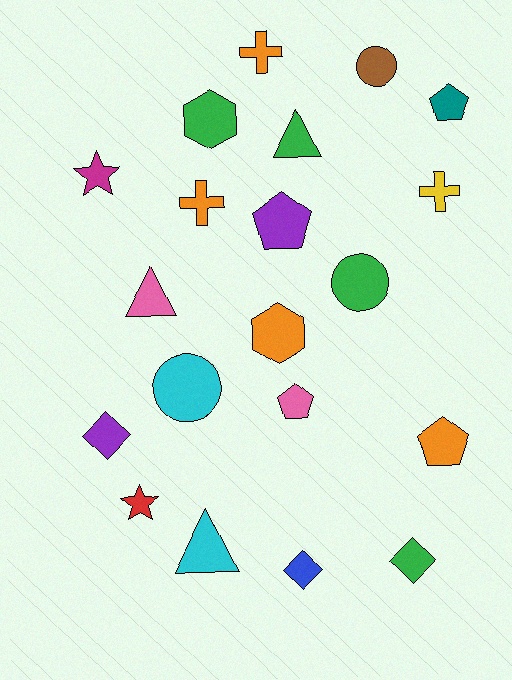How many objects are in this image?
There are 20 objects.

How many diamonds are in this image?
There are 3 diamonds.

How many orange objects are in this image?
There are 4 orange objects.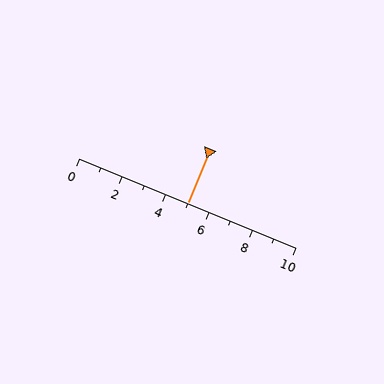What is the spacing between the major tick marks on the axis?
The major ticks are spaced 2 apart.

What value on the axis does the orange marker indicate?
The marker indicates approximately 5.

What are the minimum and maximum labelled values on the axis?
The axis runs from 0 to 10.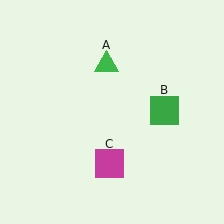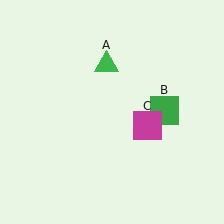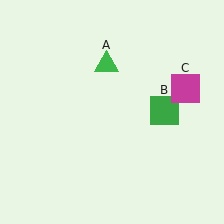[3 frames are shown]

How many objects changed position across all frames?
1 object changed position: magenta square (object C).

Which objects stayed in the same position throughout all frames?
Green triangle (object A) and green square (object B) remained stationary.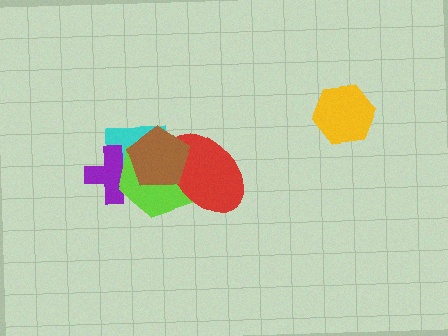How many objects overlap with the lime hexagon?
4 objects overlap with the lime hexagon.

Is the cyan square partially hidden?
Yes, it is partially covered by another shape.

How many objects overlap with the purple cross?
3 objects overlap with the purple cross.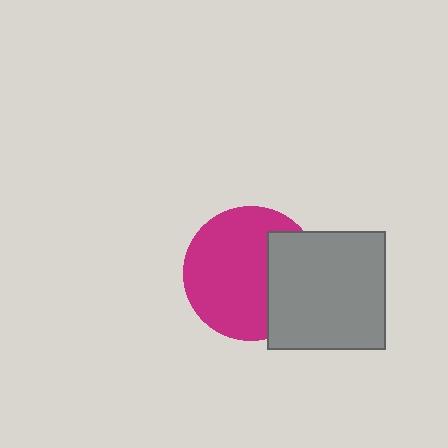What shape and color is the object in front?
The object in front is a gray square.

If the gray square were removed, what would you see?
You would see the complete magenta circle.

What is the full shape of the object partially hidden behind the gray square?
The partially hidden object is a magenta circle.